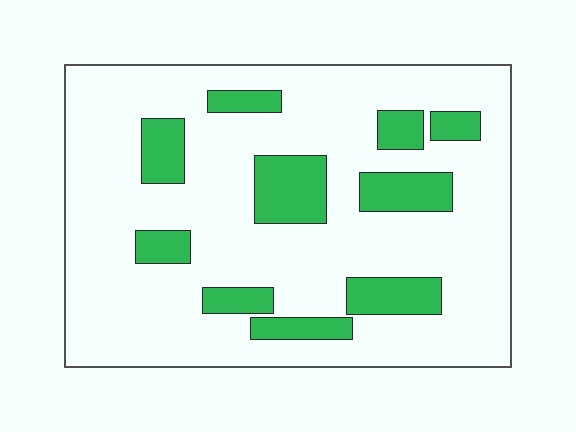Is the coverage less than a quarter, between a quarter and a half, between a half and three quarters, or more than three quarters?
Less than a quarter.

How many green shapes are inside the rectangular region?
10.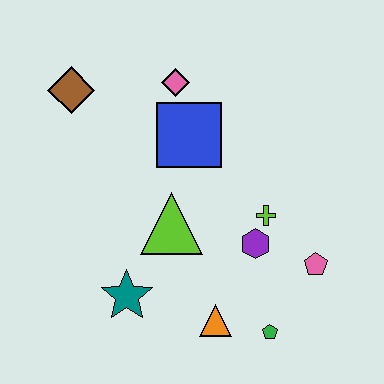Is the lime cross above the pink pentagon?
Yes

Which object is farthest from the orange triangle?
The brown diamond is farthest from the orange triangle.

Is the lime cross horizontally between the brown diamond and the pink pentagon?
Yes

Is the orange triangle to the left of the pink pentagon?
Yes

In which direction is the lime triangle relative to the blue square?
The lime triangle is below the blue square.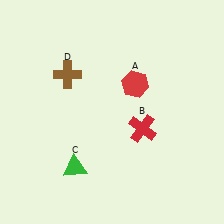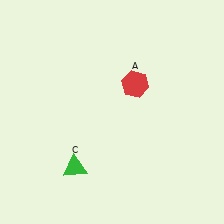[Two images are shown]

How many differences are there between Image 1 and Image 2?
There are 2 differences between the two images.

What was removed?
The red cross (B), the brown cross (D) were removed in Image 2.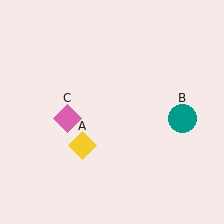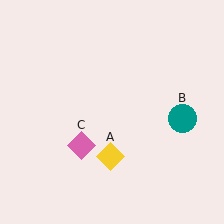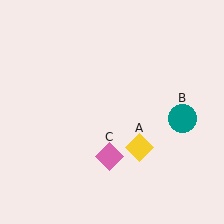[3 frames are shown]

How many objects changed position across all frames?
2 objects changed position: yellow diamond (object A), pink diamond (object C).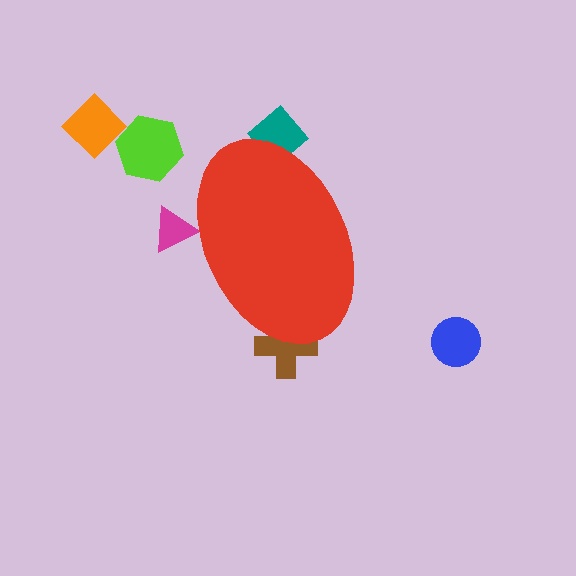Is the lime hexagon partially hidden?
No, the lime hexagon is fully visible.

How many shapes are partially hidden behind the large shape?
3 shapes are partially hidden.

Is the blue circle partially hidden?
No, the blue circle is fully visible.